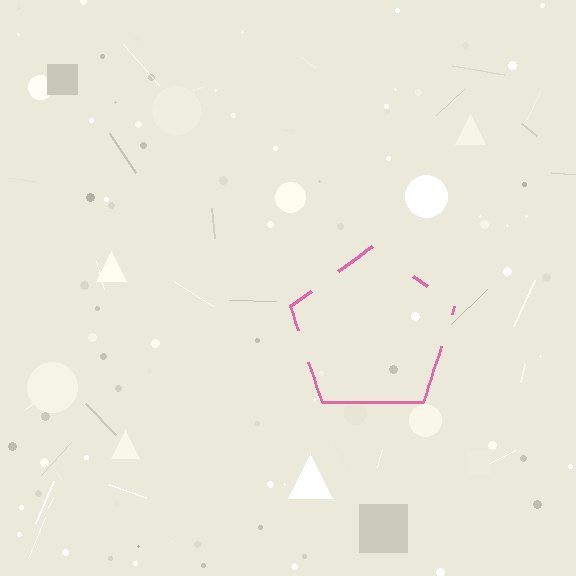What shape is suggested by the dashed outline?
The dashed outline suggests a pentagon.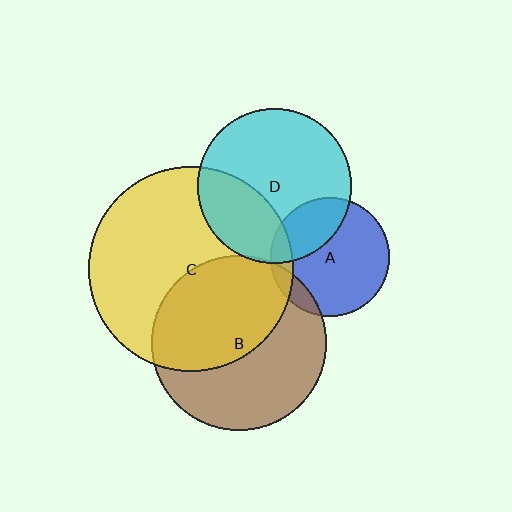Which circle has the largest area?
Circle C (yellow).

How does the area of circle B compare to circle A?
Approximately 2.2 times.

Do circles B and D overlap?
Yes.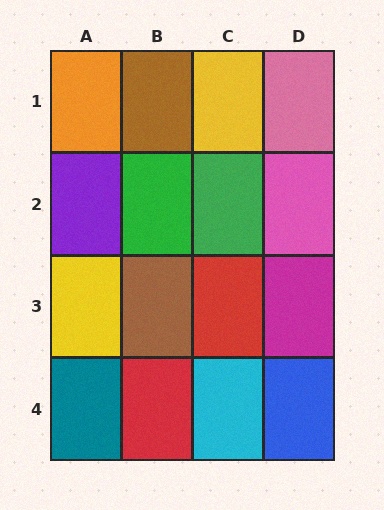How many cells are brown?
2 cells are brown.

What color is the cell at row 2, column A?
Purple.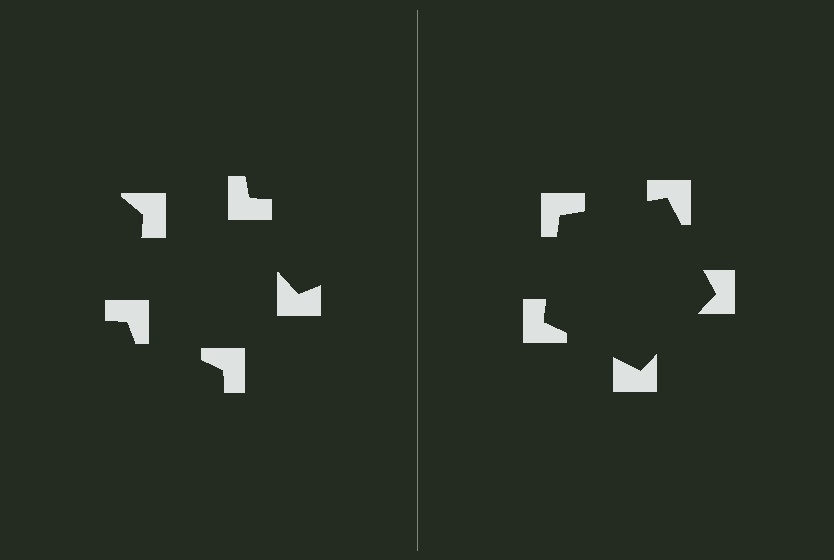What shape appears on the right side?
An illusory pentagon.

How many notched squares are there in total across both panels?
10 — 5 on each side.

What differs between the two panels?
The notched squares are positioned identically on both sides; only the wedge orientations differ. On the right they align to a pentagon; on the left they are misaligned.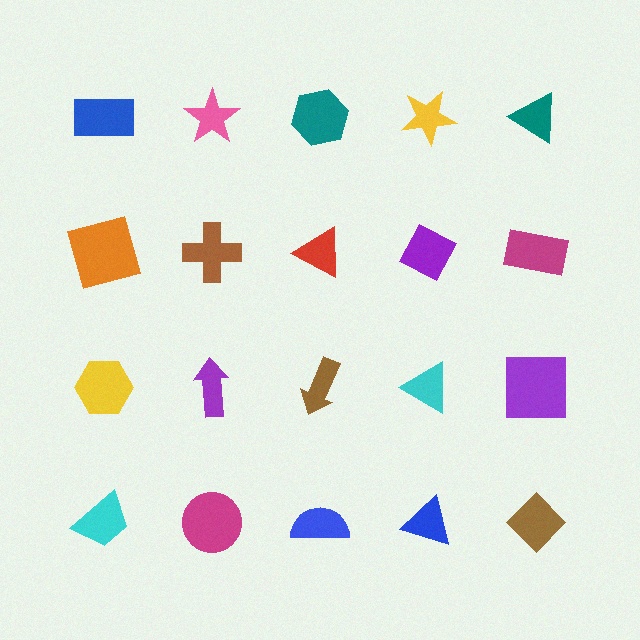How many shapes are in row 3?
5 shapes.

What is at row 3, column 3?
A brown arrow.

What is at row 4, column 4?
A blue triangle.